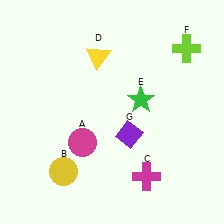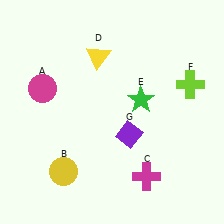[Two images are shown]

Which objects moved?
The objects that moved are: the magenta circle (A), the lime cross (F).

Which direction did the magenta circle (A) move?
The magenta circle (A) moved up.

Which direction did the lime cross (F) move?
The lime cross (F) moved down.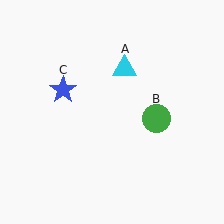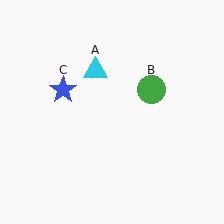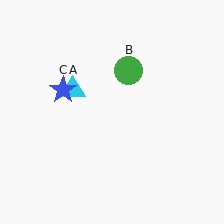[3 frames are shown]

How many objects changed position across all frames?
2 objects changed position: cyan triangle (object A), green circle (object B).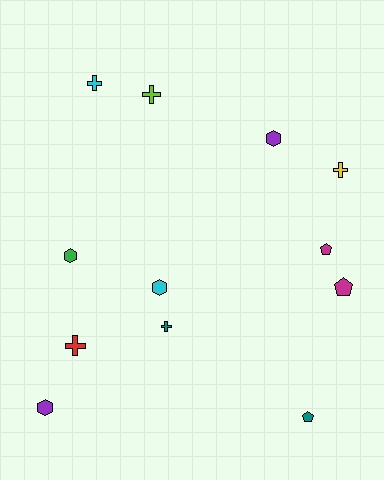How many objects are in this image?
There are 12 objects.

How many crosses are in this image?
There are 5 crosses.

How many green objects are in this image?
There is 1 green object.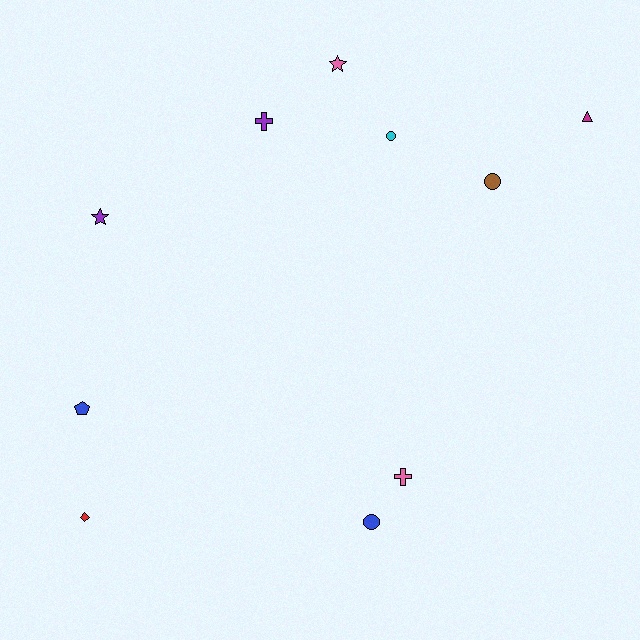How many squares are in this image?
There are no squares.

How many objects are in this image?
There are 10 objects.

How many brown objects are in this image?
There is 1 brown object.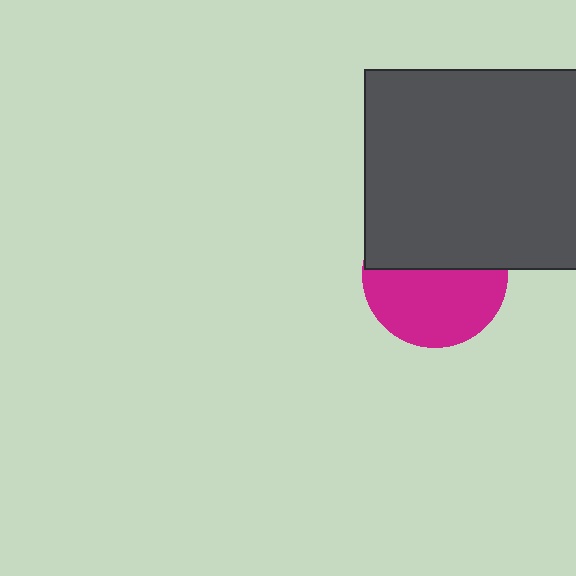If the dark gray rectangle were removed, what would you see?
You would see the complete magenta circle.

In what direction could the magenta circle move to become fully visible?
The magenta circle could move down. That would shift it out from behind the dark gray rectangle entirely.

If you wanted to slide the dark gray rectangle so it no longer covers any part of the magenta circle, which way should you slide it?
Slide it up — that is the most direct way to separate the two shapes.